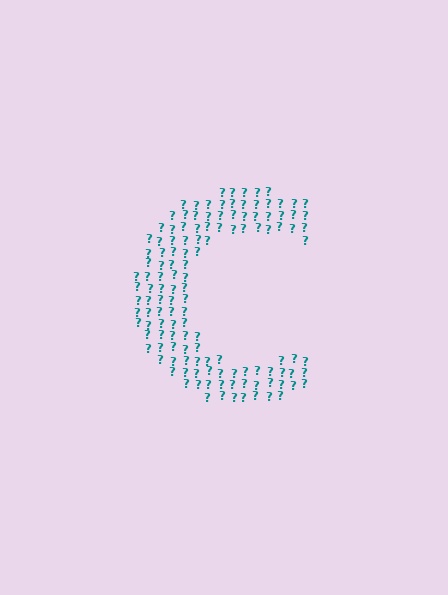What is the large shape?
The large shape is the letter C.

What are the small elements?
The small elements are question marks.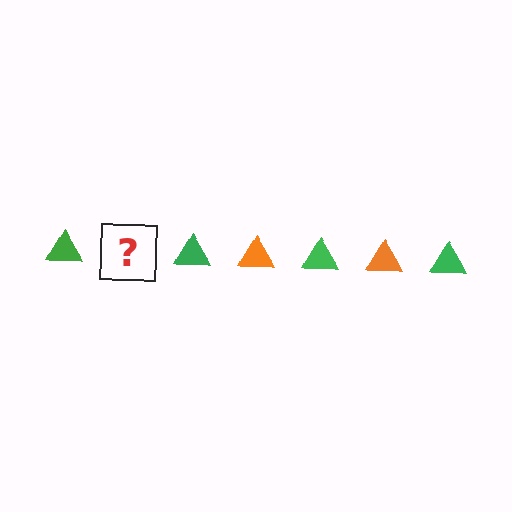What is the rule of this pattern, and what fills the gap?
The rule is that the pattern cycles through green, orange triangles. The gap should be filled with an orange triangle.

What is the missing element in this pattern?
The missing element is an orange triangle.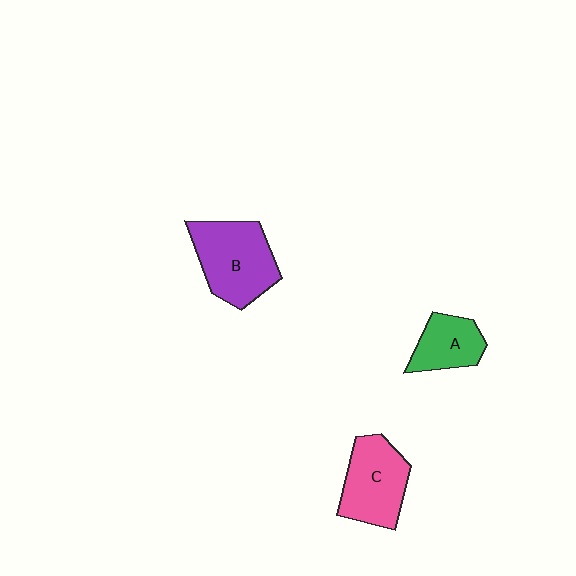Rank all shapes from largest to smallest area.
From largest to smallest: B (purple), C (pink), A (green).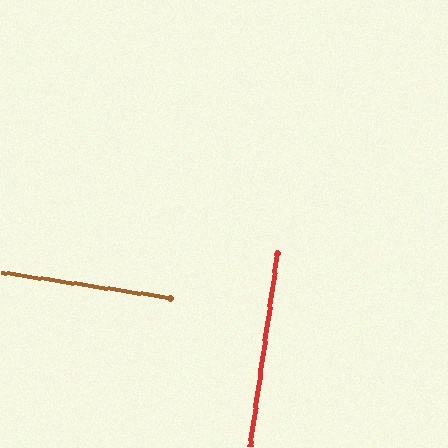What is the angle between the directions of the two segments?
Approximately 90 degrees.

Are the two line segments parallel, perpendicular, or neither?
Perpendicular — they meet at approximately 90°.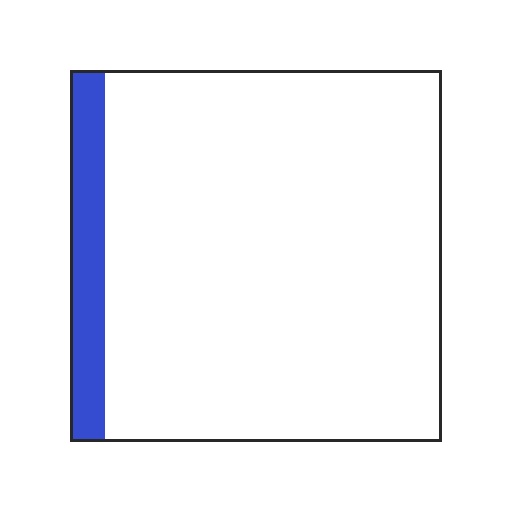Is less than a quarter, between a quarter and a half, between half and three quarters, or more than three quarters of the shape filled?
Less than a quarter.